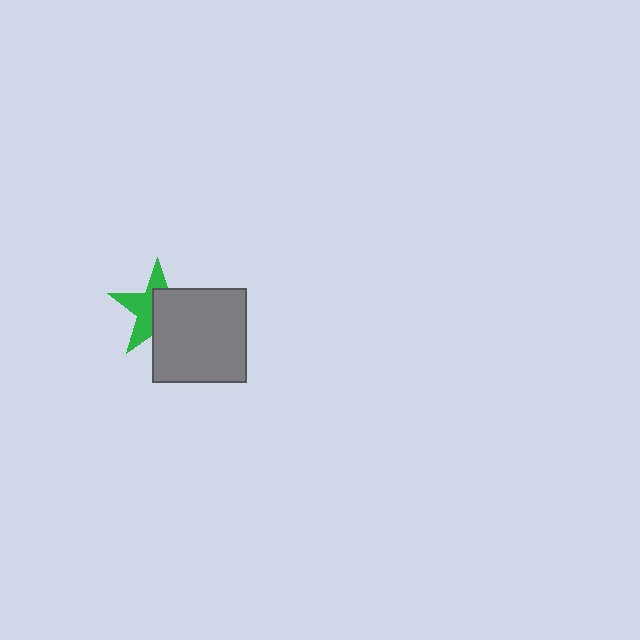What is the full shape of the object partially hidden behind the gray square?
The partially hidden object is a green star.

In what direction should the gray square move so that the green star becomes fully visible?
The gray square should move toward the lower-right. That is the shortest direction to clear the overlap and leave the green star fully visible.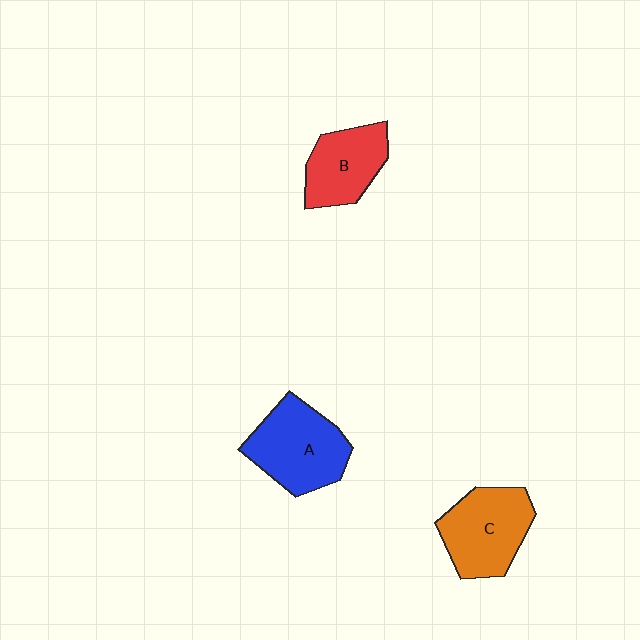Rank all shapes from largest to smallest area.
From largest to smallest: A (blue), C (orange), B (red).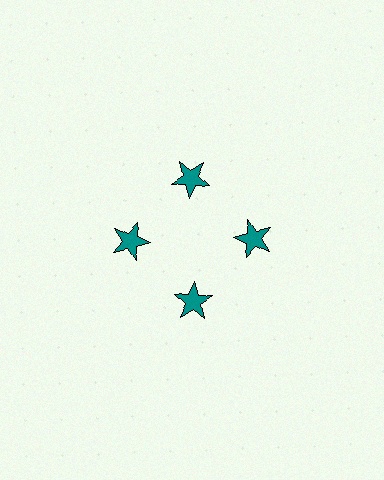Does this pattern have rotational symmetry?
Yes, this pattern has 4-fold rotational symmetry. It looks the same after rotating 90 degrees around the center.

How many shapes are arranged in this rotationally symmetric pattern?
There are 4 shapes, arranged in 4 groups of 1.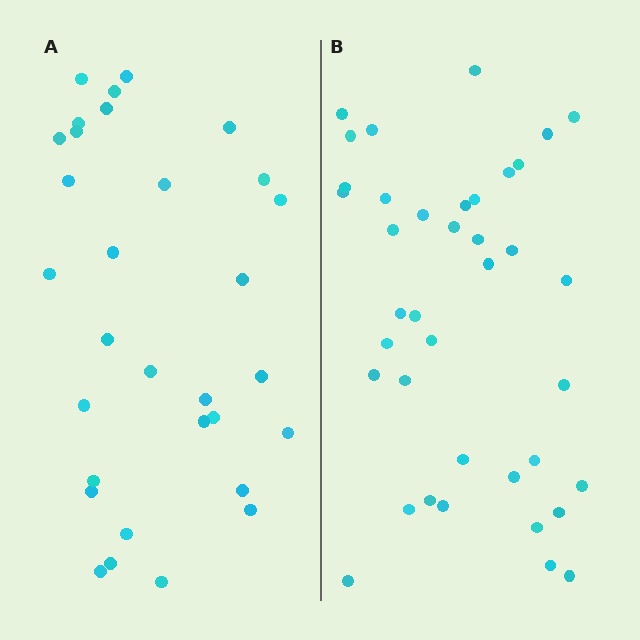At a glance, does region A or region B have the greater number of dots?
Region B (the right region) has more dots.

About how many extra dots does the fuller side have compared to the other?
Region B has roughly 8 or so more dots than region A.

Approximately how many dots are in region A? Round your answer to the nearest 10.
About 30 dots. (The exact count is 31, which rounds to 30.)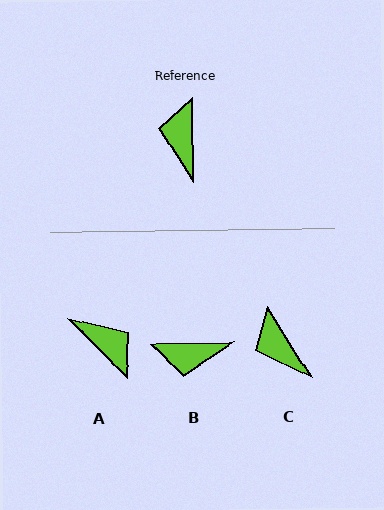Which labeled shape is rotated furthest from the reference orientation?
A, about 136 degrees away.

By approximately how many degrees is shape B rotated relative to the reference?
Approximately 91 degrees counter-clockwise.